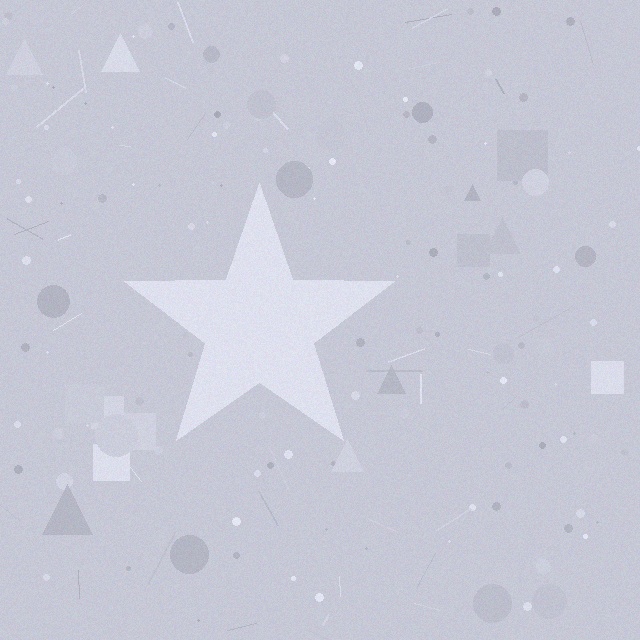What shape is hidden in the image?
A star is hidden in the image.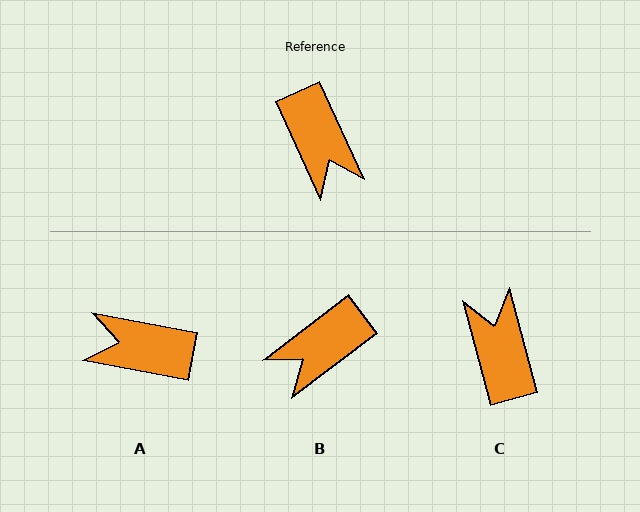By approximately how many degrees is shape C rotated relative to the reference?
Approximately 171 degrees counter-clockwise.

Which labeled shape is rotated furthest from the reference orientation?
C, about 171 degrees away.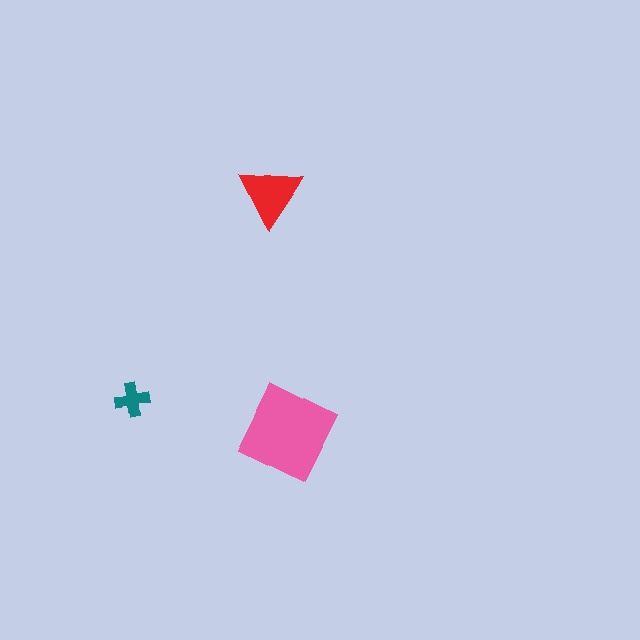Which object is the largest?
The pink square.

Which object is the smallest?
The teal cross.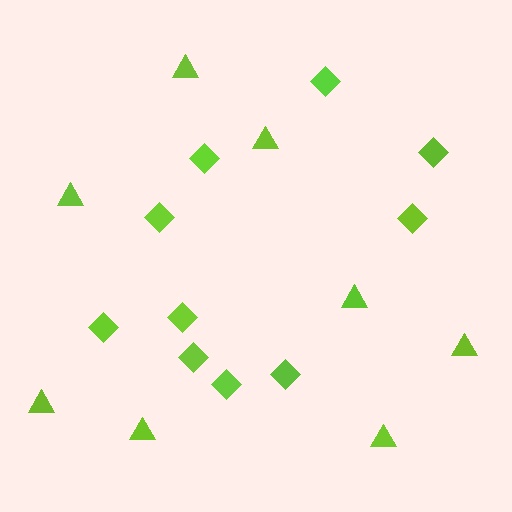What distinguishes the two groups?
There are 2 groups: one group of diamonds (10) and one group of triangles (8).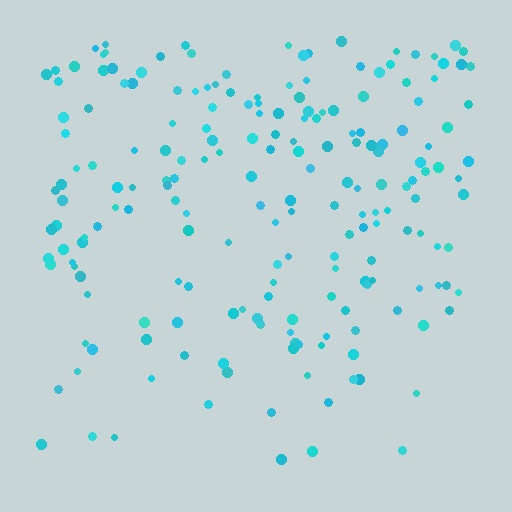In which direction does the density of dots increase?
From bottom to top, with the top side densest.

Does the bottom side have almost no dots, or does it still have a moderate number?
Still a moderate number, just noticeably fewer than the top.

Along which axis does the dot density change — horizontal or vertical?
Vertical.